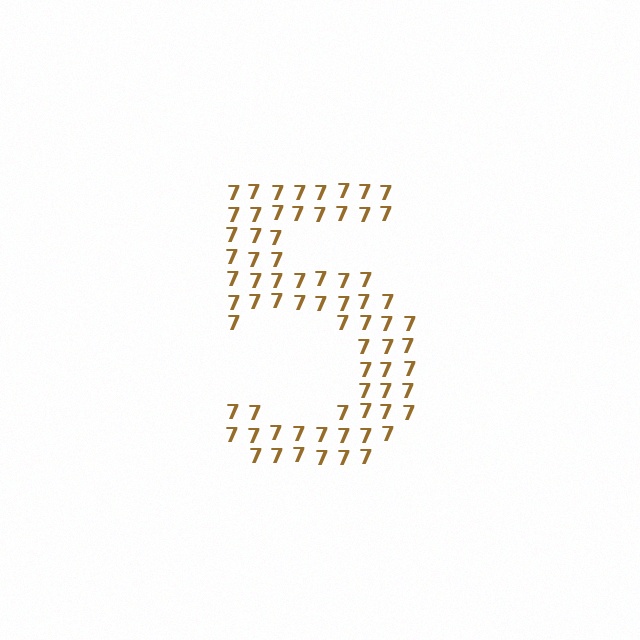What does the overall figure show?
The overall figure shows the digit 5.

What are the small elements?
The small elements are digit 7's.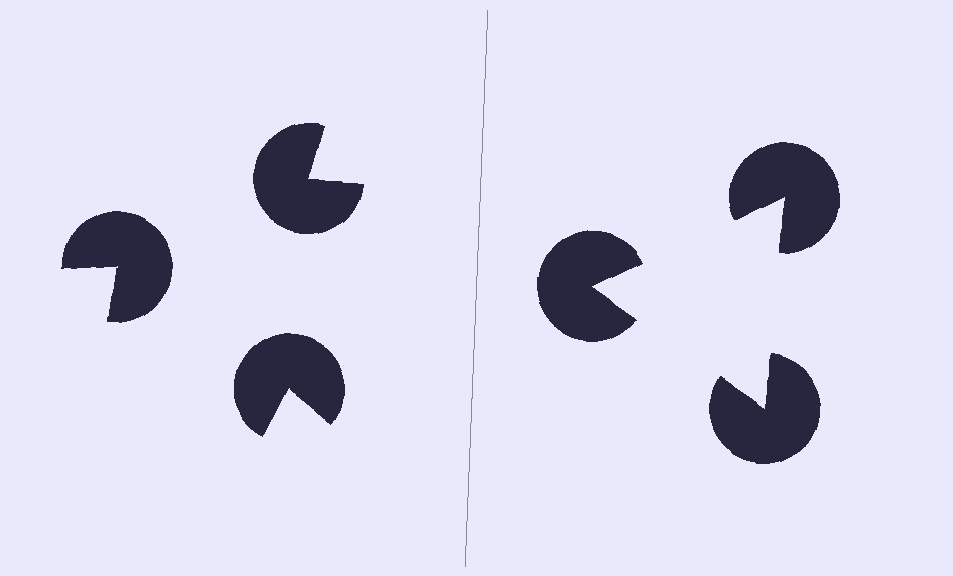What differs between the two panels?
The pac-man discs are positioned identically on both sides; only the wedge orientations differ. On the right they align to a triangle; on the left they are misaligned.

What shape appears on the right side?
An illusory triangle.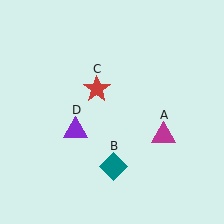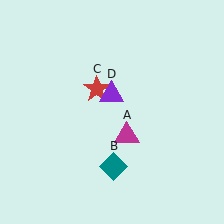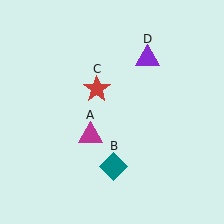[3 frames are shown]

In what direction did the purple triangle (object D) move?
The purple triangle (object D) moved up and to the right.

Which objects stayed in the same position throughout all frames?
Teal diamond (object B) and red star (object C) remained stationary.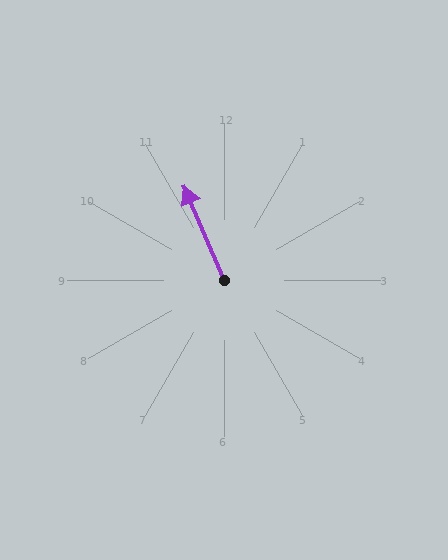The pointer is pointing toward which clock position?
Roughly 11 o'clock.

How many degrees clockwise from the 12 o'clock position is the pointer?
Approximately 337 degrees.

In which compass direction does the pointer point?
Northwest.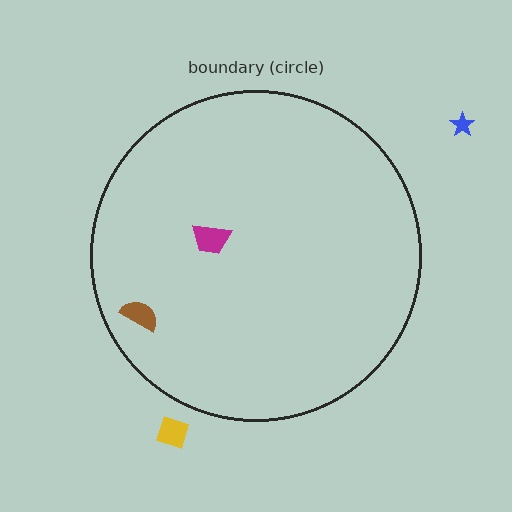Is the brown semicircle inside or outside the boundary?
Inside.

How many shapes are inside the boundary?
2 inside, 2 outside.